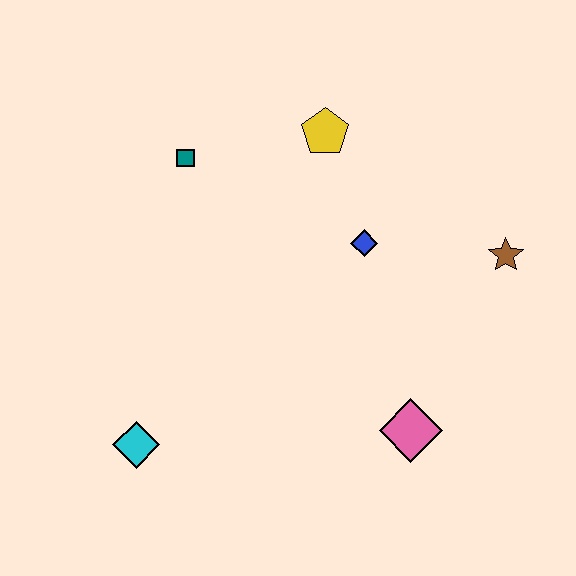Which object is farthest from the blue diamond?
The cyan diamond is farthest from the blue diamond.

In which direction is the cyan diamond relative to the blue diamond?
The cyan diamond is to the left of the blue diamond.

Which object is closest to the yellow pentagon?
The blue diamond is closest to the yellow pentagon.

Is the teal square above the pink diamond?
Yes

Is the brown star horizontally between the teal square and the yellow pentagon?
No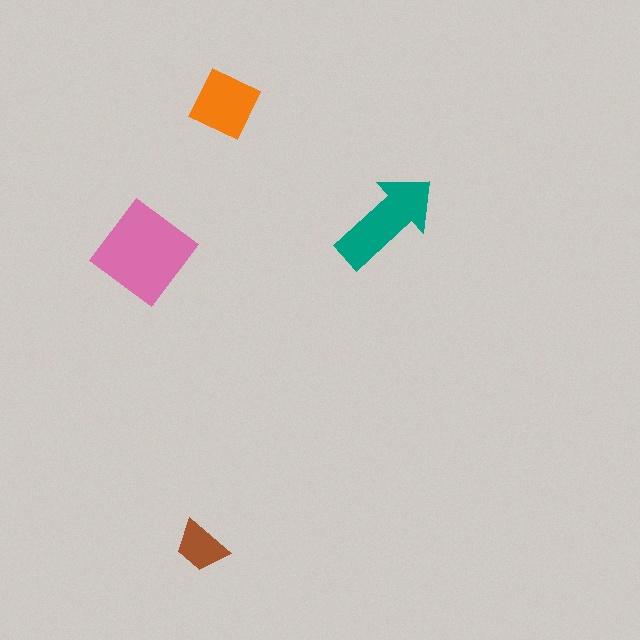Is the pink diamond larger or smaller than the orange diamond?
Larger.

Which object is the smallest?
The brown trapezoid.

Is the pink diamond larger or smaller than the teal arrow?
Larger.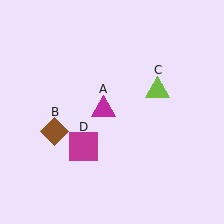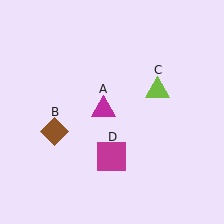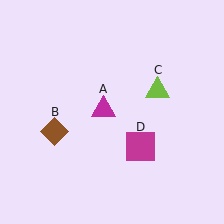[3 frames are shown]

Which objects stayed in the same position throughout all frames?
Magenta triangle (object A) and brown diamond (object B) and lime triangle (object C) remained stationary.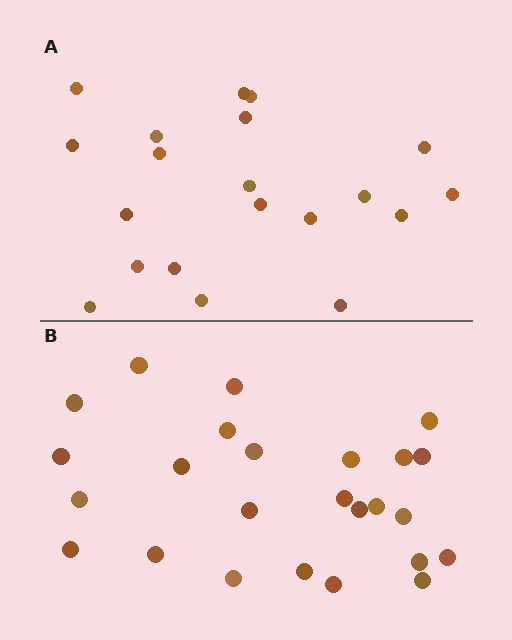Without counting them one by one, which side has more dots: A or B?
Region B (the bottom region) has more dots.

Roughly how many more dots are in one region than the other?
Region B has about 5 more dots than region A.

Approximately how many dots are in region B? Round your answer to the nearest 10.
About 20 dots. (The exact count is 25, which rounds to 20.)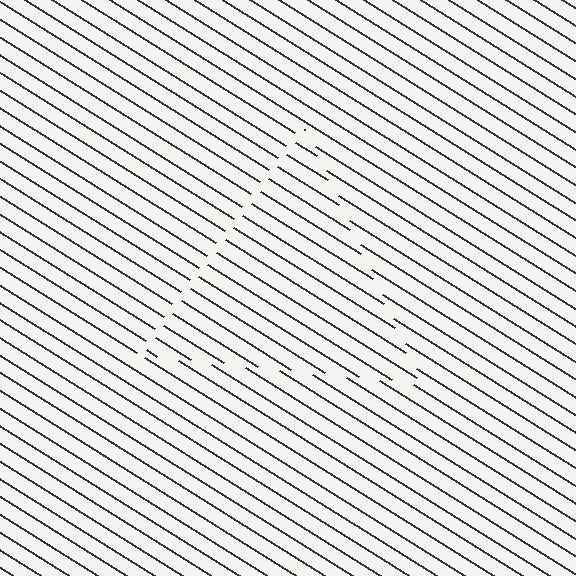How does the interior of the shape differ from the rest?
The interior of the shape contains the same grating, shifted by half a period — the contour is defined by the phase discontinuity where line-ends from the inner and outer gratings abut.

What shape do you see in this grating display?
An illusory triangle. The interior of the shape contains the same grating, shifted by half a period — the contour is defined by the phase discontinuity where line-ends from the inner and outer gratings abut.